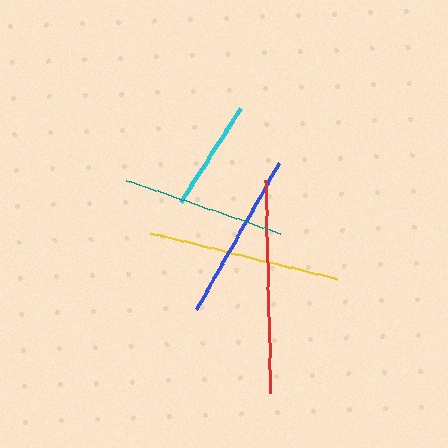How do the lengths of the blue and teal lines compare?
The blue and teal lines are approximately the same length.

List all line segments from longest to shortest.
From longest to shortest: red, yellow, blue, teal, cyan.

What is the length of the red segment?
The red segment is approximately 213 pixels long.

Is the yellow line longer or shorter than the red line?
The red line is longer than the yellow line.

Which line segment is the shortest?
The cyan line is the shortest at approximately 110 pixels.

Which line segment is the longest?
The red line is the longest at approximately 213 pixels.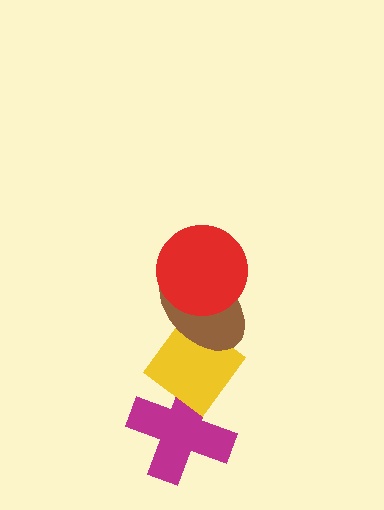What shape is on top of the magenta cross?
The yellow diamond is on top of the magenta cross.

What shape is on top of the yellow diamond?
The brown ellipse is on top of the yellow diamond.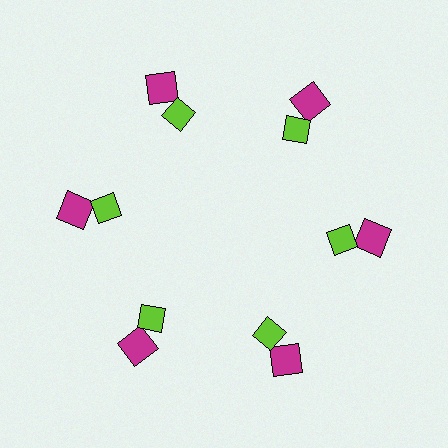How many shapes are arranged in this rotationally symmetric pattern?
There are 12 shapes, arranged in 6 groups of 2.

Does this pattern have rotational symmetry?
Yes, this pattern has 6-fold rotational symmetry. It looks the same after rotating 60 degrees around the center.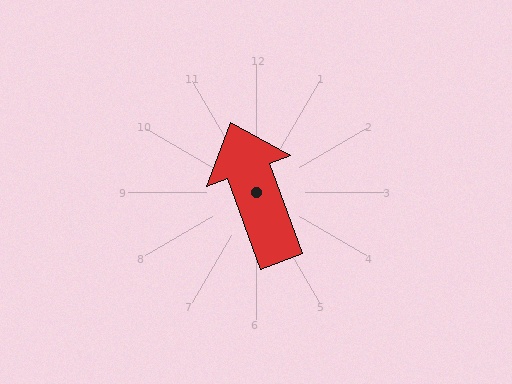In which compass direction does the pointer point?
North.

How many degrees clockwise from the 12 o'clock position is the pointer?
Approximately 340 degrees.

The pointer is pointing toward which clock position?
Roughly 11 o'clock.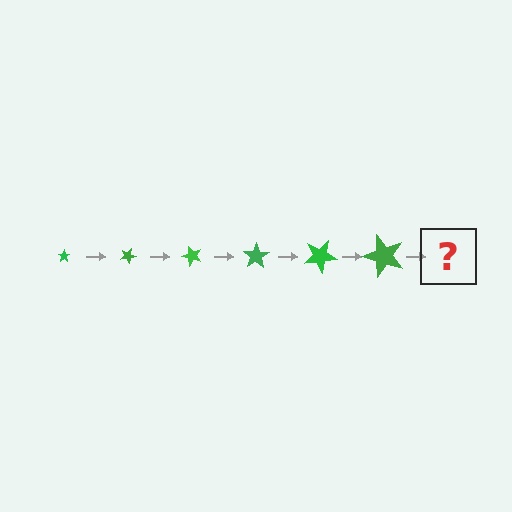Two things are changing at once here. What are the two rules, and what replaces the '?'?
The two rules are that the star grows larger each step and it rotates 25 degrees each step. The '?' should be a star, larger than the previous one and rotated 150 degrees from the start.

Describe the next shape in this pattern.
It should be a star, larger than the previous one and rotated 150 degrees from the start.